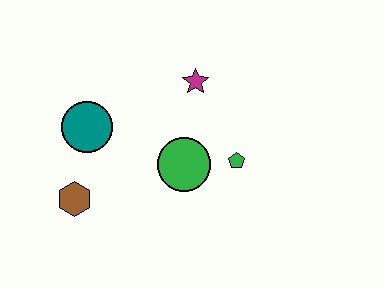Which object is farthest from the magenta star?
The brown hexagon is farthest from the magenta star.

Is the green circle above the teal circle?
No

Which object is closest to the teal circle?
The brown hexagon is closest to the teal circle.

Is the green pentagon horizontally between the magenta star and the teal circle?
No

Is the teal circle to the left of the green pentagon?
Yes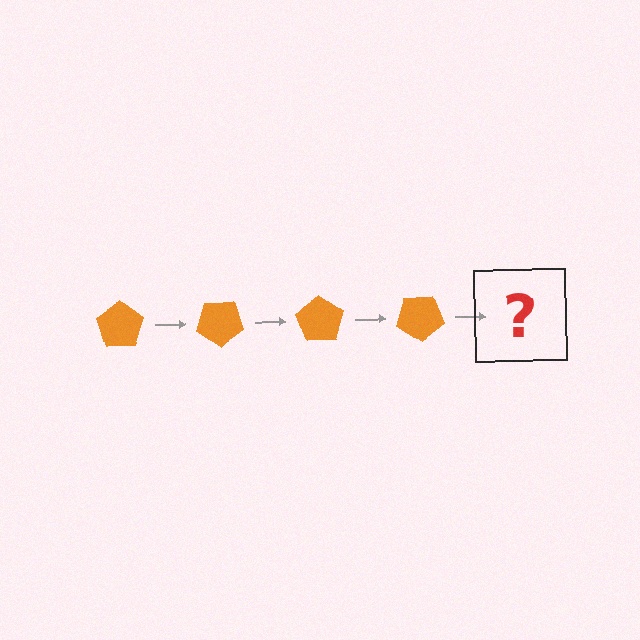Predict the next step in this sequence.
The next step is an orange pentagon rotated 140 degrees.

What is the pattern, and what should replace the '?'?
The pattern is that the pentagon rotates 35 degrees each step. The '?' should be an orange pentagon rotated 140 degrees.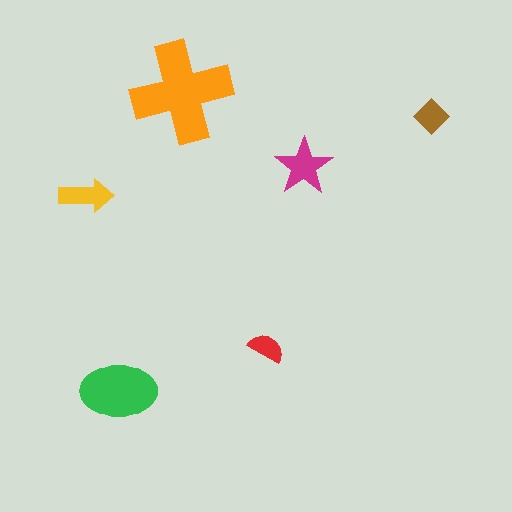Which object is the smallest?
The red semicircle.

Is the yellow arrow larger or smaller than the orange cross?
Smaller.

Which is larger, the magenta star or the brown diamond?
The magenta star.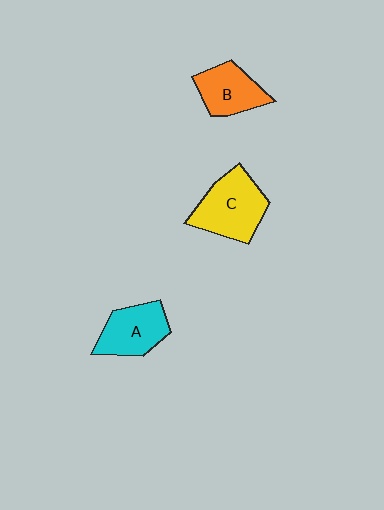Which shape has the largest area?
Shape C (yellow).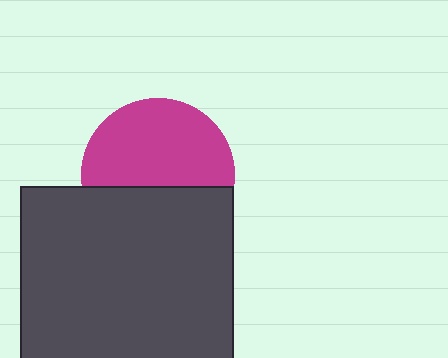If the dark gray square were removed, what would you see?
You would see the complete magenta circle.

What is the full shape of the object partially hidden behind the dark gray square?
The partially hidden object is a magenta circle.